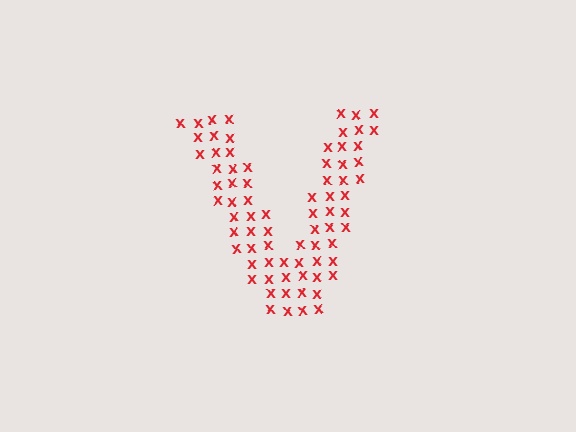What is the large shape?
The large shape is the letter V.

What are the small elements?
The small elements are letter X's.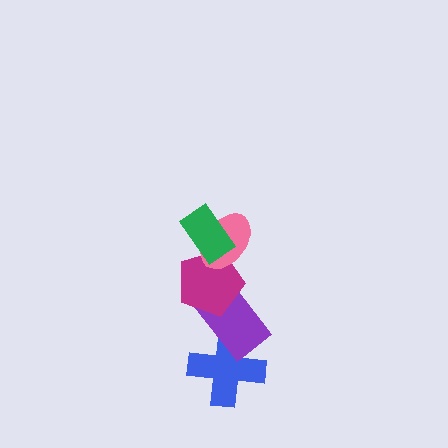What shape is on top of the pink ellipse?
The green rectangle is on top of the pink ellipse.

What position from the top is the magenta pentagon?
The magenta pentagon is 3rd from the top.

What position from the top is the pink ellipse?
The pink ellipse is 2nd from the top.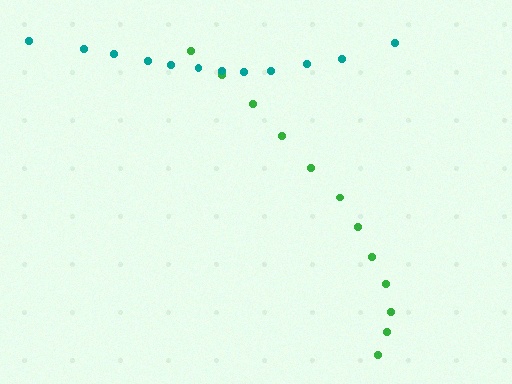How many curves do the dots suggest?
There are 2 distinct paths.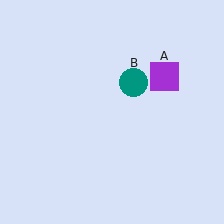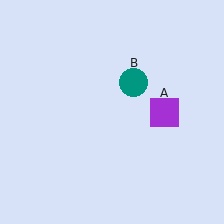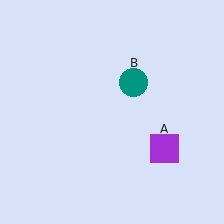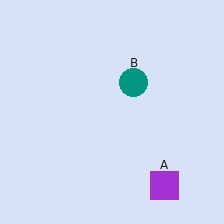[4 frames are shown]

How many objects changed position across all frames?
1 object changed position: purple square (object A).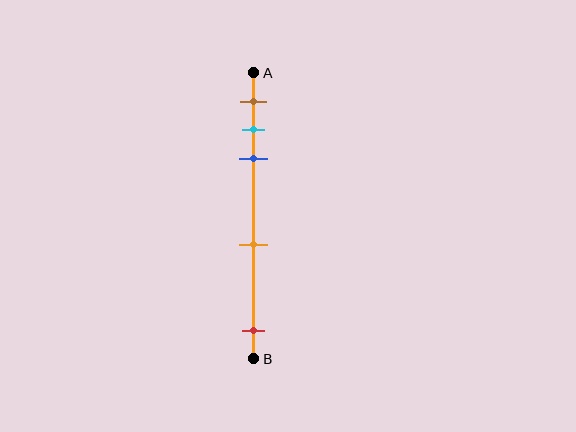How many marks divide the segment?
There are 5 marks dividing the segment.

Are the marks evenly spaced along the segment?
No, the marks are not evenly spaced.